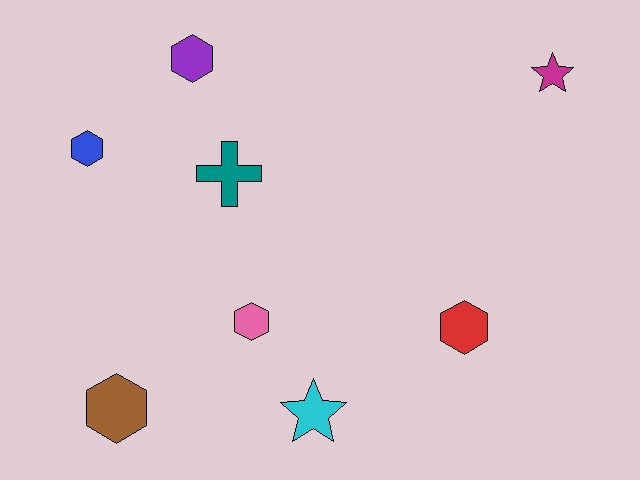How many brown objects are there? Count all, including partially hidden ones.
There is 1 brown object.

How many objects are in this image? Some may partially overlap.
There are 8 objects.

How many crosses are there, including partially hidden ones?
There is 1 cross.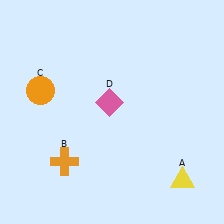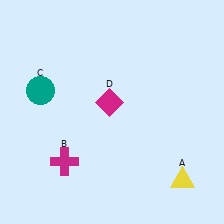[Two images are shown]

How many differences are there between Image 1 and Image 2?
There are 3 differences between the two images.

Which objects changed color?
B changed from orange to magenta. C changed from orange to teal. D changed from pink to magenta.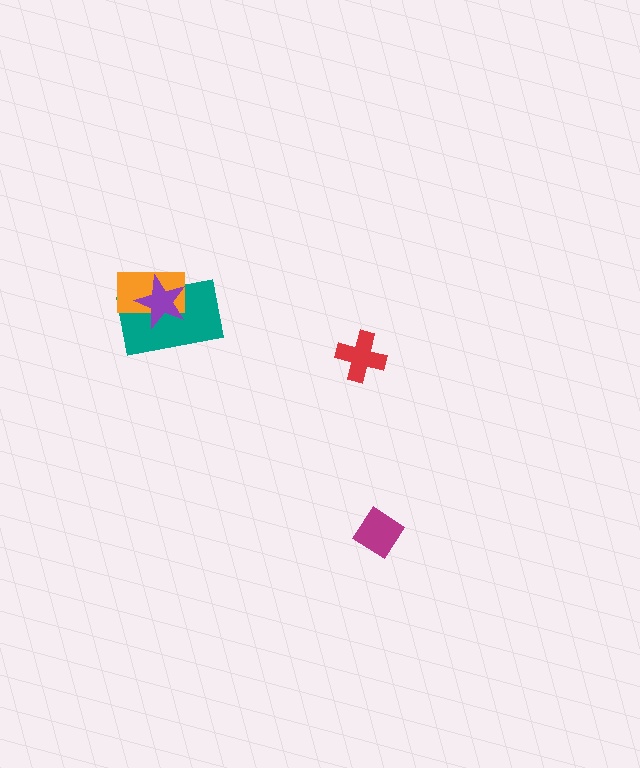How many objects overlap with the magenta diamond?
0 objects overlap with the magenta diamond.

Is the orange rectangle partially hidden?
Yes, it is partially covered by another shape.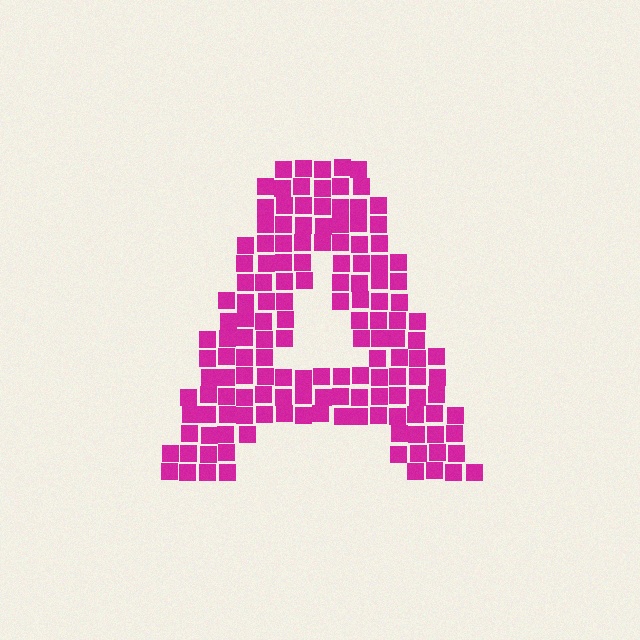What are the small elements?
The small elements are squares.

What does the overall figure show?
The overall figure shows the letter A.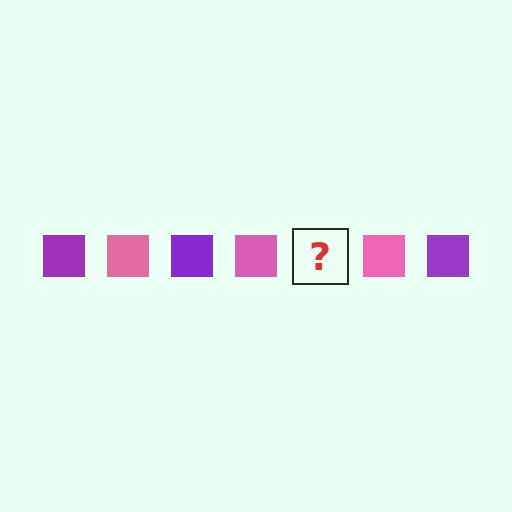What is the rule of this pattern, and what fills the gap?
The rule is that the pattern cycles through purple, pink squares. The gap should be filled with a purple square.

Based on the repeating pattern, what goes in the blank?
The blank should be a purple square.